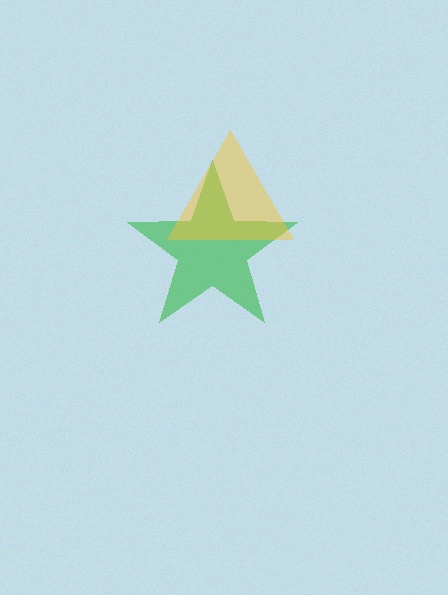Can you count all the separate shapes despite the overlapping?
Yes, there are 2 separate shapes.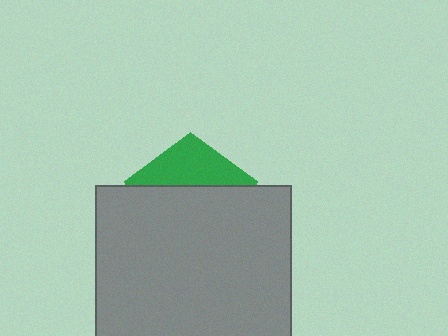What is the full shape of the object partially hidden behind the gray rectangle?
The partially hidden object is a green pentagon.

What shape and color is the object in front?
The object in front is a gray rectangle.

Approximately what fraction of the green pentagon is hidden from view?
Roughly 67% of the green pentagon is hidden behind the gray rectangle.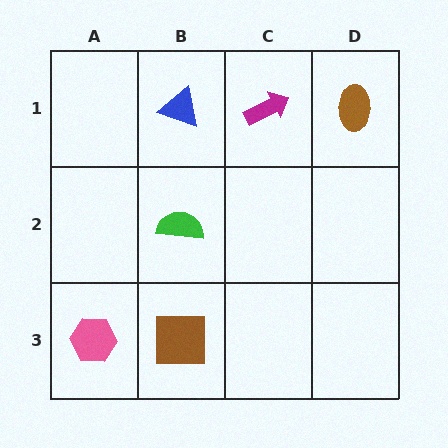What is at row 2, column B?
A green semicircle.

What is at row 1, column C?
A magenta arrow.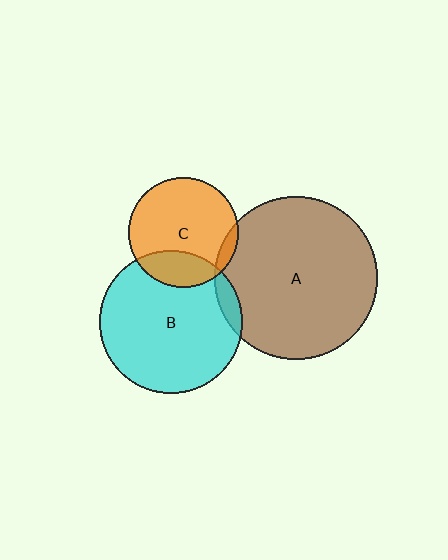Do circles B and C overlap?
Yes.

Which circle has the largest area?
Circle A (brown).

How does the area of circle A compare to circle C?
Approximately 2.2 times.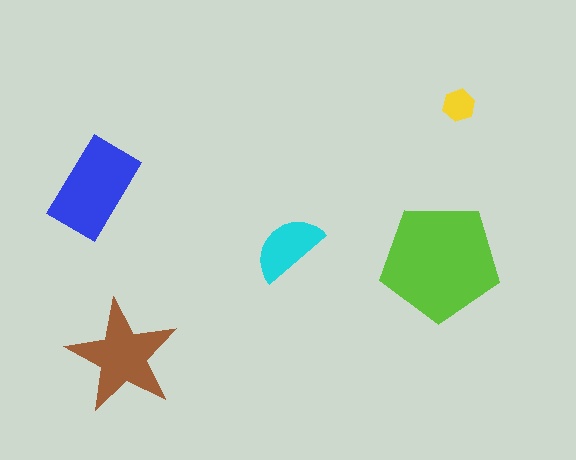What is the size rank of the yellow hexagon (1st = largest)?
5th.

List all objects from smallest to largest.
The yellow hexagon, the cyan semicircle, the brown star, the blue rectangle, the lime pentagon.